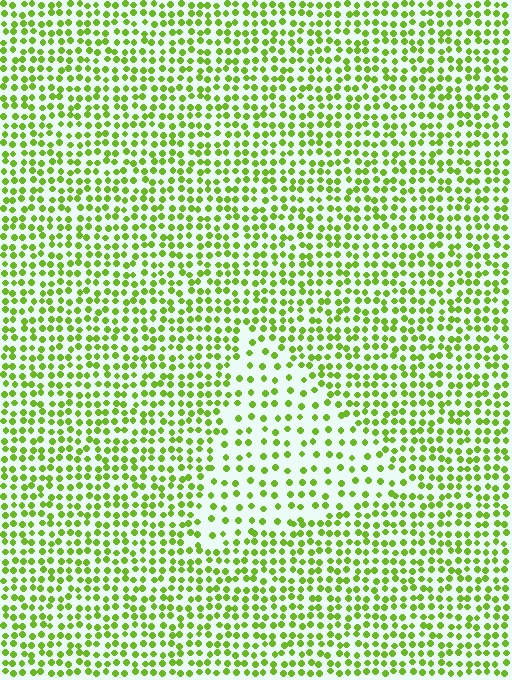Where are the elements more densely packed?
The elements are more densely packed outside the triangle boundary.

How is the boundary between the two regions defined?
The boundary is defined by a change in element density (approximately 1.9x ratio). All elements are the same color, size, and shape.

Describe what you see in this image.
The image contains small lime elements arranged at two different densities. A triangle-shaped region is visible where the elements are less densely packed than the surrounding area.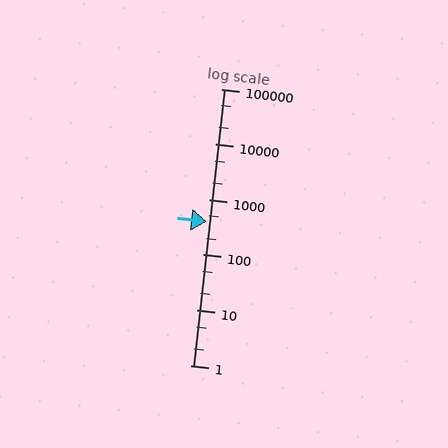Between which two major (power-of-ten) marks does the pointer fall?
The pointer is between 100 and 1000.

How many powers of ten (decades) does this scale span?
The scale spans 5 decades, from 1 to 100000.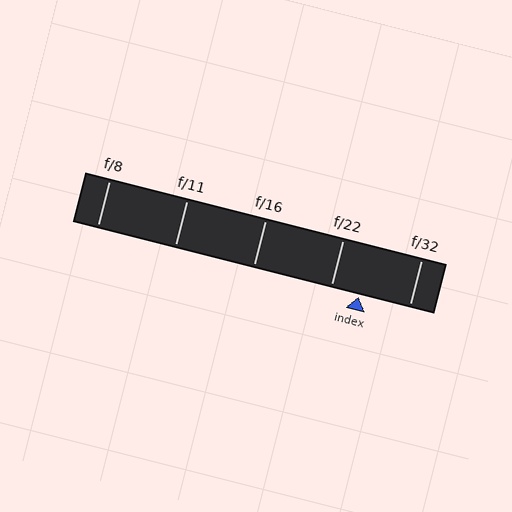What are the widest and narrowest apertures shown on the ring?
The widest aperture shown is f/8 and the narrowest is f/32.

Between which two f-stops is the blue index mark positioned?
The index mark is between f/22 and f/32.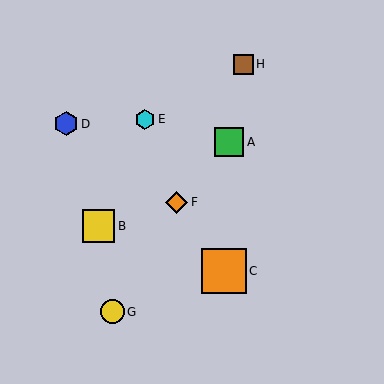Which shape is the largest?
The orange square (labeled C) is the largest.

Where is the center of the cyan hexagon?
The center of the cyan hexagon is at (145, 119).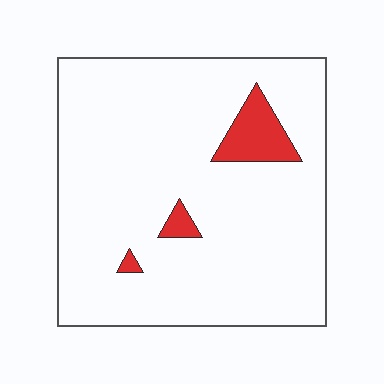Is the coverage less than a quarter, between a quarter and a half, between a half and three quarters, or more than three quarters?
Less than a quarter.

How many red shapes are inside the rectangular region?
3.